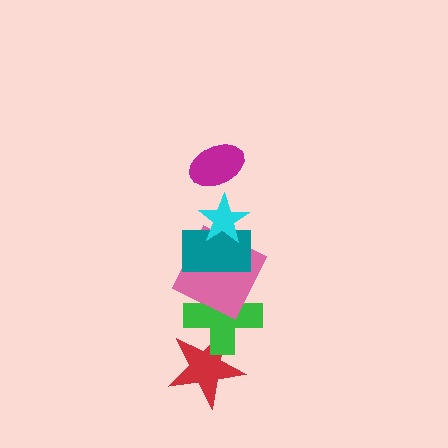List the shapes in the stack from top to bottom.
From top to bottom: the magenta ellipse, the cyan star, the teal rectangle, the pink square, the green cross, the red star.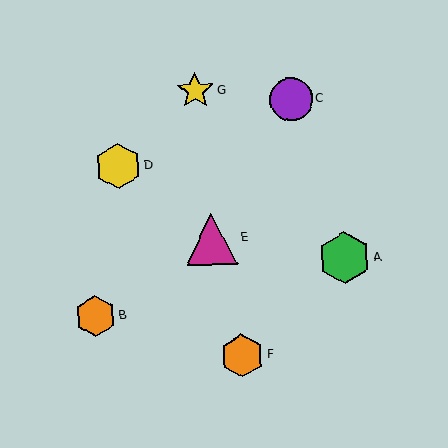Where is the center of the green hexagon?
The center of the green hexagon is at (344, 258).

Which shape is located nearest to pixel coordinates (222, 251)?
The magenta triangle (labeled E) at (212, 239) is nearest to that location.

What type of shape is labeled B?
Shape B is an orange hexagon.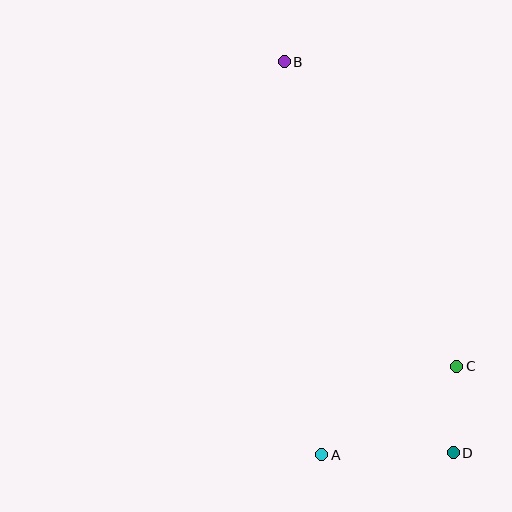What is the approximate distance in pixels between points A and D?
The distance between A and D is approximately 132 pixels.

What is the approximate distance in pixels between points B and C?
The distance between B and C is approximately 350 pixels.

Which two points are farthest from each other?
Points B and D are farthest from each other.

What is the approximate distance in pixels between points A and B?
The distance between A and B is approximately 395 pixels.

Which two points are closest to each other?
Points C and D are closest to each other.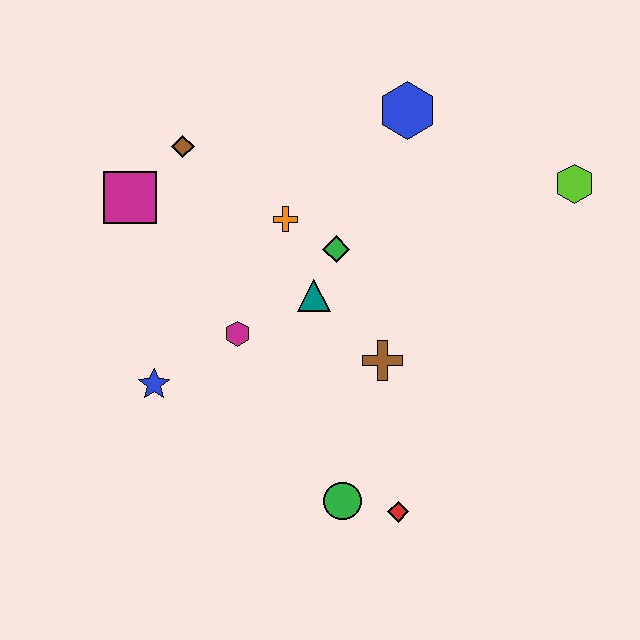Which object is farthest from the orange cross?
The red diamond is farthest from the orange cross.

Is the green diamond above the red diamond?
Yes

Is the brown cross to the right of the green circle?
Yes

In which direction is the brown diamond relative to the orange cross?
The brown diamond is to the left of the orange cross.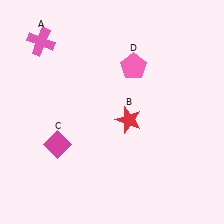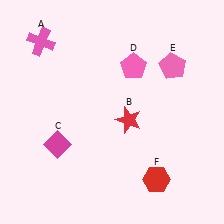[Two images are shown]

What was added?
A pink pentagon (E), a red hexagon (F) were added in Image 2.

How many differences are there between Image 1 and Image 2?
There are 2 differences between the two images.